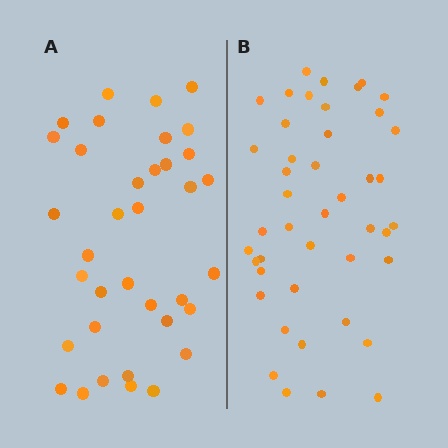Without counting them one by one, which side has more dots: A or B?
Region B (the right region) has more dots.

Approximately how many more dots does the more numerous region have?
Region B has roughly 8 or so more dots than region A.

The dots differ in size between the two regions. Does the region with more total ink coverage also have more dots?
No. Region A has more total ink coverage because its dots are larger, but region B actually contains more individual dots. Total area can be misleading — the number of items is what matters here.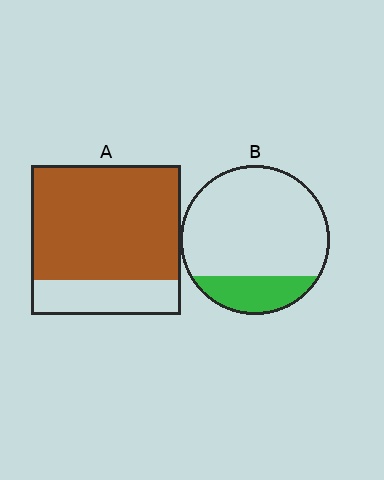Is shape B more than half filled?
No.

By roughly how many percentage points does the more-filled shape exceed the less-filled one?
By roughly 55 percentage points (A over B).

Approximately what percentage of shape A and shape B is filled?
A is approximately 75% and B is approximately 20%.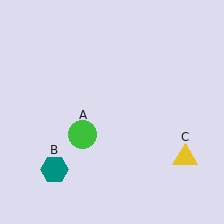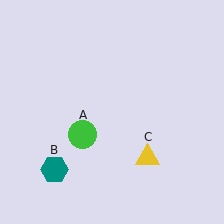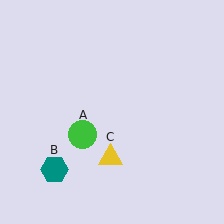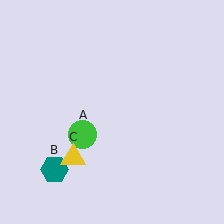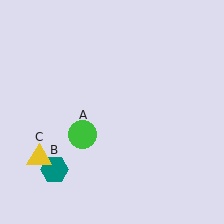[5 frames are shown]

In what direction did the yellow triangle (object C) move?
The yellow triangle (object C) moved left.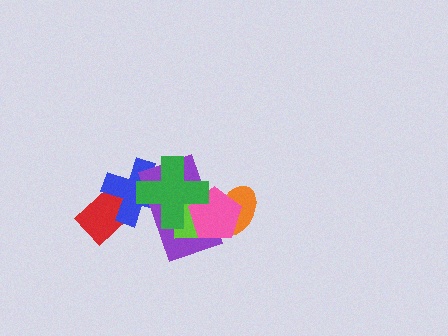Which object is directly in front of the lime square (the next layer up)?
The pink pentagon is directly in front of the lime square.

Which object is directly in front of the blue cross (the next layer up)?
The purple rectangle is directly in front of the blue cross.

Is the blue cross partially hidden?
Yes, it is partially covered by another shape.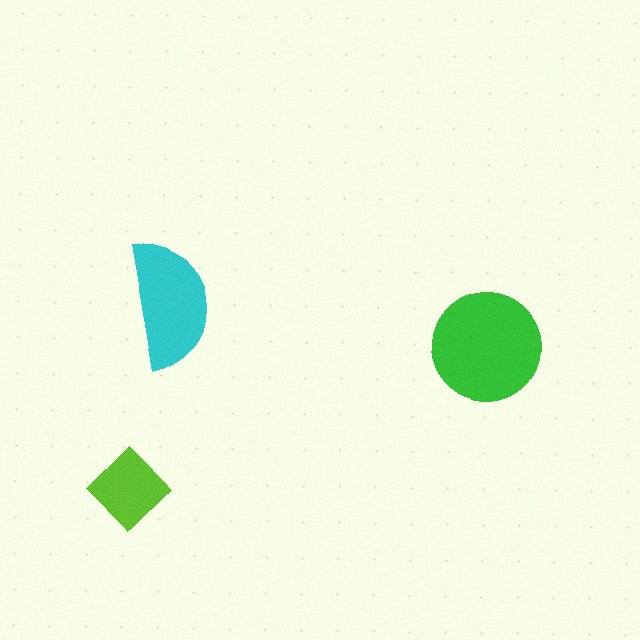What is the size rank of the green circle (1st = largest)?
1st.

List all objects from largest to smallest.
The green circle, the cyan semicircle, the lime diamond.